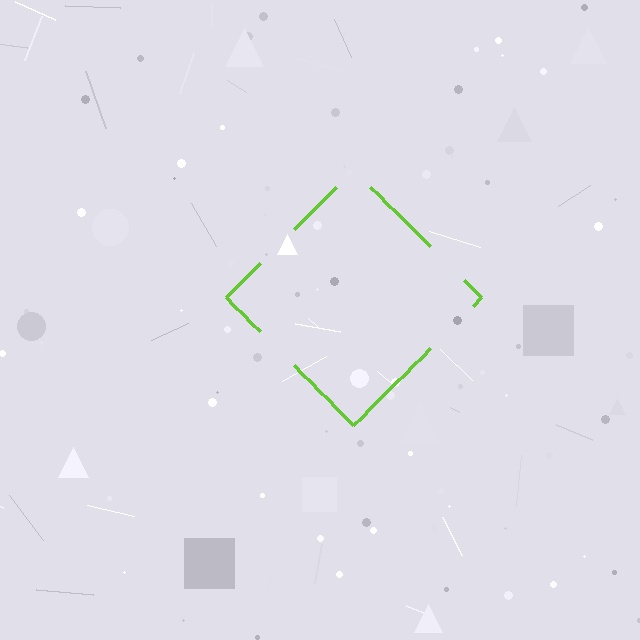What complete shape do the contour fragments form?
The contour fragments form a diamond.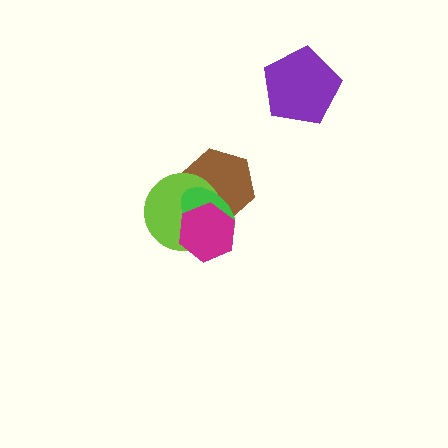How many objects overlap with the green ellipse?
3 objects overlap with the green ellipse.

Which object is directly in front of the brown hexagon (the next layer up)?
The lime circle is directly in front of the brown hexagon.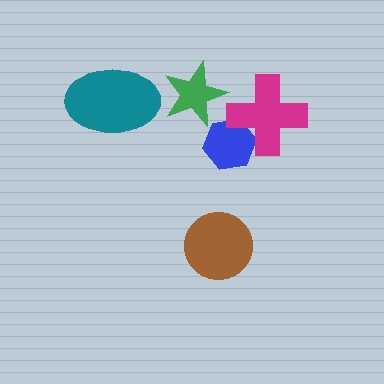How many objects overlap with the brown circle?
0 objects overlap with the brown circle.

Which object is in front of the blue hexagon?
The magenta cross is in front of the blue hexagon.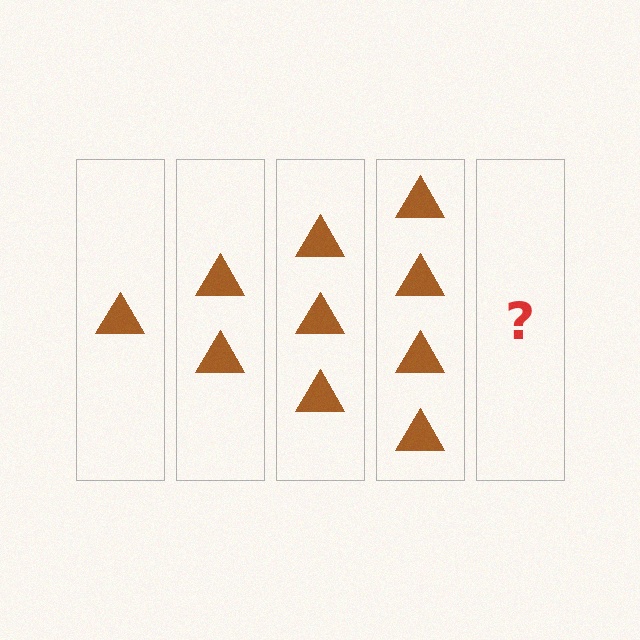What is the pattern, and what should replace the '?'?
The pattern is that each step adds one more triangle. The '?' should be 5 triangles.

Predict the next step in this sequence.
The next step is 5 triangles.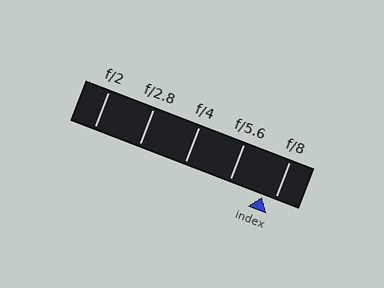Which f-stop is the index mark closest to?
The index mark is closest to f/8.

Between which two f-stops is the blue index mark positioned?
The index mark is between f/5.6 and f/8.